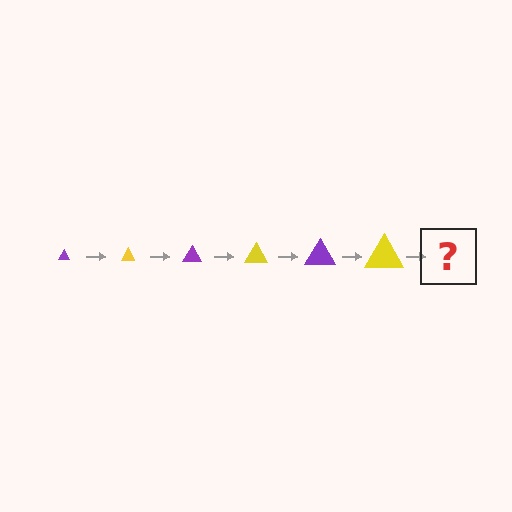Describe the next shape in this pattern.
It should be a purple triangle, larger than the previous one.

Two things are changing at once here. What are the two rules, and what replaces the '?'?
The two rules are that the triangle grows larger each step and the color cycles through purple and yellow. The '?' should be a purple triangle, larger than the previous one.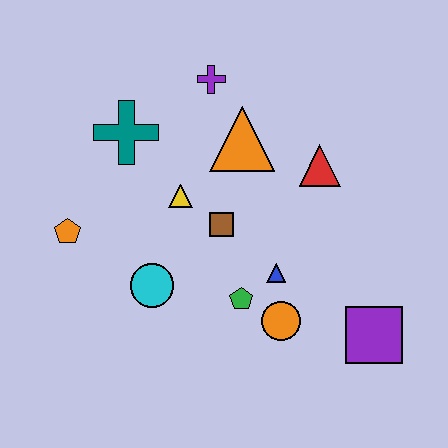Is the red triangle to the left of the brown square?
No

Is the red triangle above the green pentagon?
Yes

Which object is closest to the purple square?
The orange circle is closest to the purple square.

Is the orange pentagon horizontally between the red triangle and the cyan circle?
No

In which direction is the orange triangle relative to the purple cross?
The orange triangle is below the purple cross.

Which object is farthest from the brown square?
The purple square is farthest from the brown square.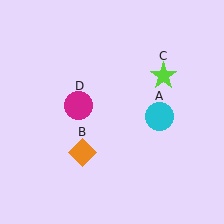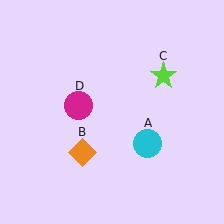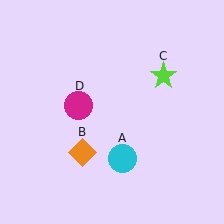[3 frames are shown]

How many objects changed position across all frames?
1 object changed position: cyan circle (object A).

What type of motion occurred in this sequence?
The cyan circle (object A) rotated clockwise around the center of the scene.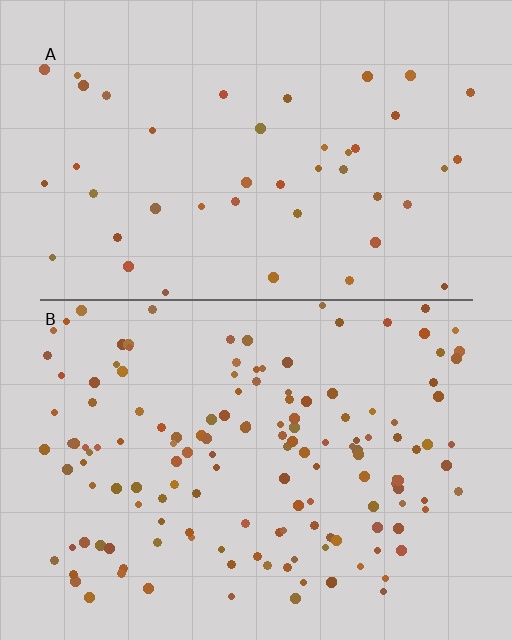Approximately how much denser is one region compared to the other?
Approximately 3.3× — region B over region A.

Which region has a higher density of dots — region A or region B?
B (the bottom).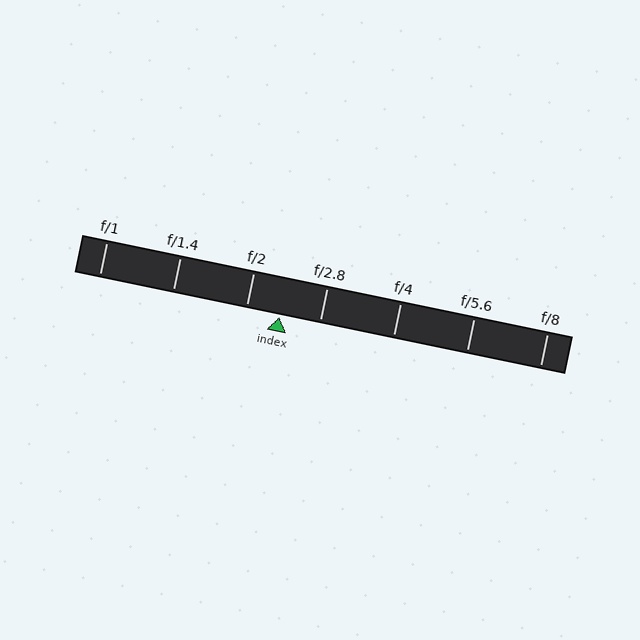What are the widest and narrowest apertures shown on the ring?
The widest aperture shown is f/1 and the narrowest is f/8.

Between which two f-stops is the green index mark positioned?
The index mark is between f/2 and f/2.8.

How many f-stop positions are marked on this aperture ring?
There are 7 f-stop positions marked.